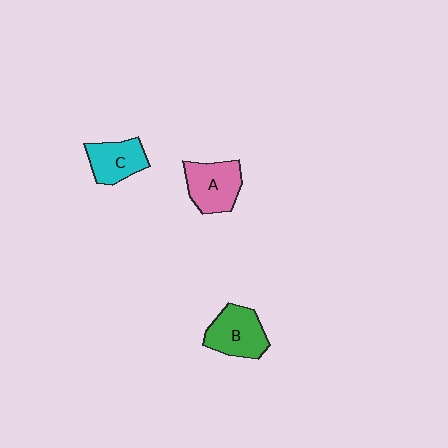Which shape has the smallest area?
Shape C (cyan).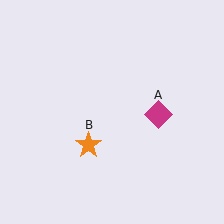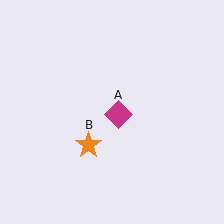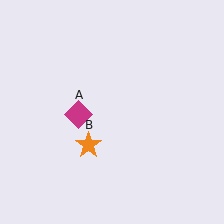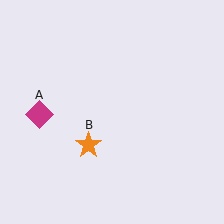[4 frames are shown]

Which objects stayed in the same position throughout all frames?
Orange star (object B) remained stationary.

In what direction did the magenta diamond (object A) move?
The magenta diamond (object A) moved left.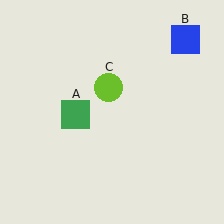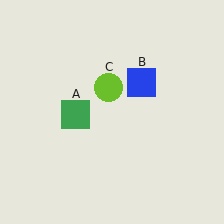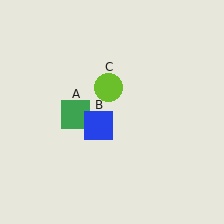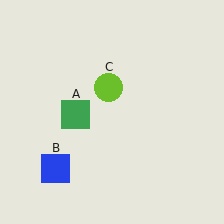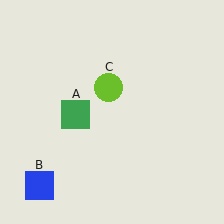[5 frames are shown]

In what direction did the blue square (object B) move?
The blue square (object B) moved down and to the left.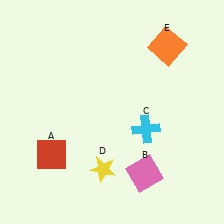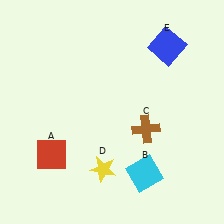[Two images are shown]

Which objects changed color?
B changed from pink to cyan. C changed from cyan to brown. E changed from orange to blue.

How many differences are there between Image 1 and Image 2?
There are 3 differences between the two images.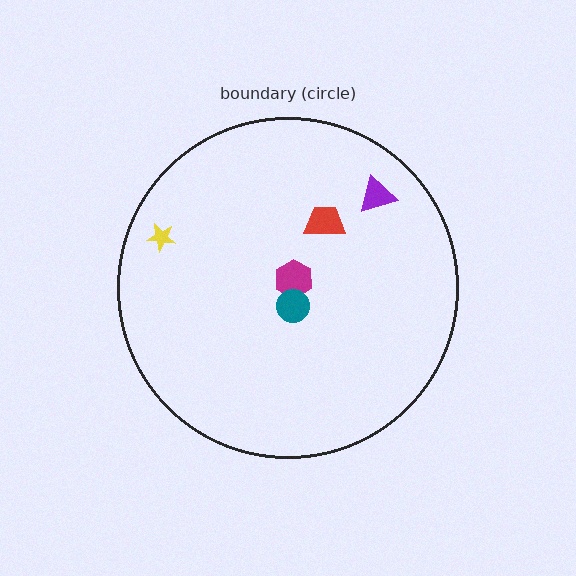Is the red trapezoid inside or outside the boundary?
Inside.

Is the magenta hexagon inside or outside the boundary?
Inside.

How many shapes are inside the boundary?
5 inside, 0 outside.